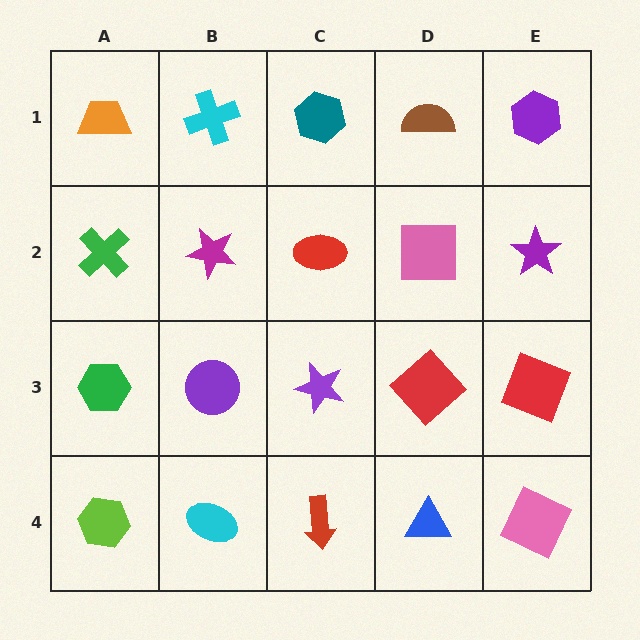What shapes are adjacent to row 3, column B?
A magenta star (row 2, column B), a cyan ellipse (row 4, column B), a green hexagon (row 3, column A), a purple star (row 3, column C).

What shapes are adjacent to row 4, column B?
A purple circle (row 3, column B), a lime hexagon (row 4, column A), a red arrow (row 4, column C).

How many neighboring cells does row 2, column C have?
4.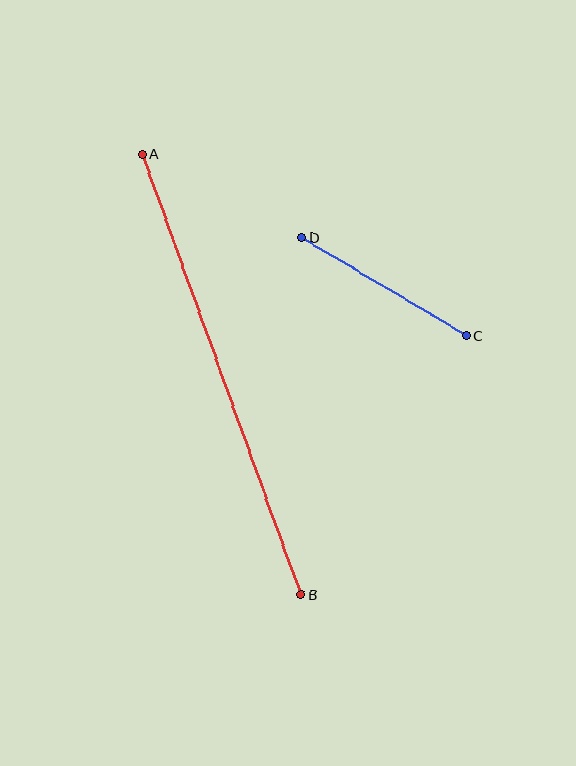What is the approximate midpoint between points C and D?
The midpoint is at approximately (384, 287) pixels.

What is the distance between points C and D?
The distance is approximately 192 pixels.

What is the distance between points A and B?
The distance is approximately 468 pixels.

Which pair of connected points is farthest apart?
Points A and B are farthest apart.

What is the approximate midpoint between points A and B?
The midpoint is at approximately (222, 374) pixels.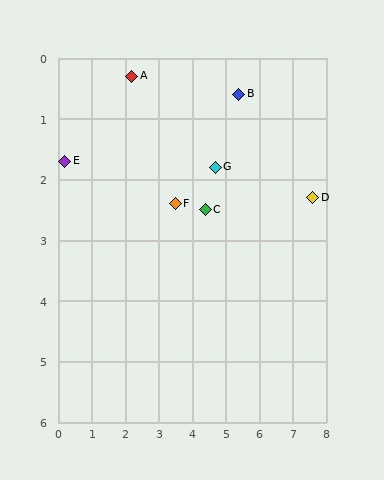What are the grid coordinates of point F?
Point F is at approximately (3.5, 2.4).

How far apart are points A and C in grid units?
Points A and C are about 3.1 grid units apart.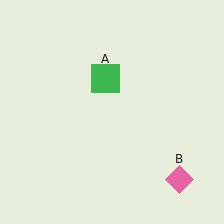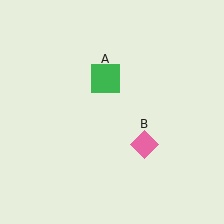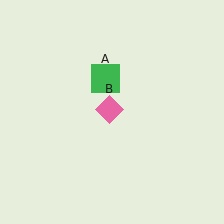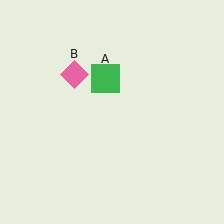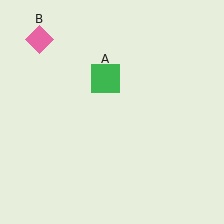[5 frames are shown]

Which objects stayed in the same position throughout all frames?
Green square (object A) remained stationary.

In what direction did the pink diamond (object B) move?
The pink diamond (object B) moved up and to the left.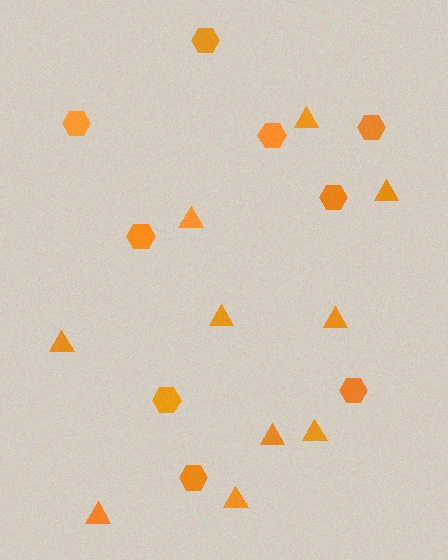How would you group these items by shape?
There are 2 groups: one group of hexagons (9) and one group of triangles (10).